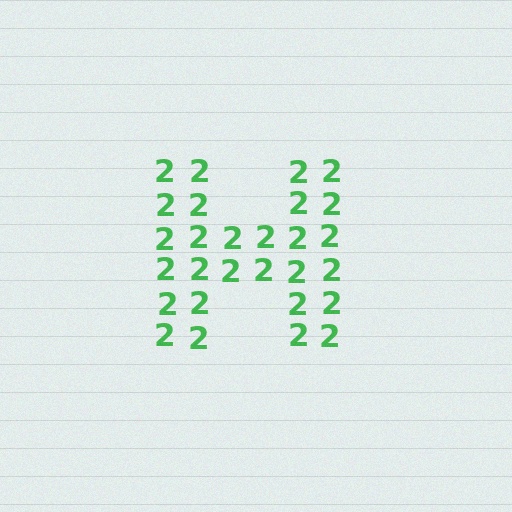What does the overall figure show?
The overall figure shows the letter H.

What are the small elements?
The small elements are digit 2's.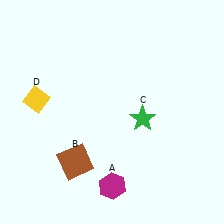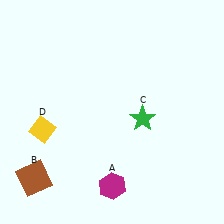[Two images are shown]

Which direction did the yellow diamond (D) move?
The yellow diamond (D) moved down.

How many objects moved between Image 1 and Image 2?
2 objects moved between the two images.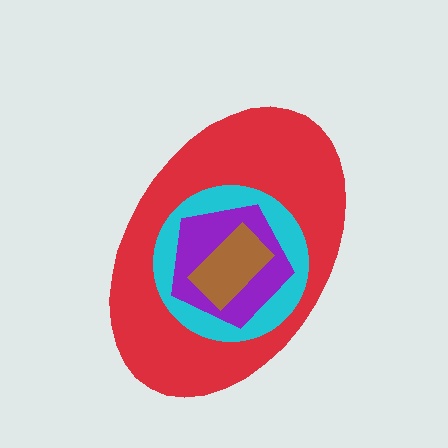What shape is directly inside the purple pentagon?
The brown rectangle.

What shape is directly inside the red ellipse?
The cyan circle.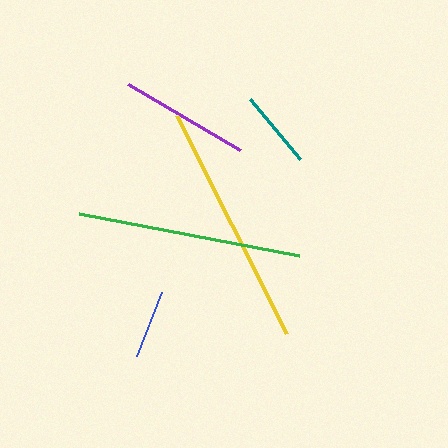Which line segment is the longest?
The yellow line is the longest at approximately 245 pixels.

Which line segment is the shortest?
The blue line is the shortest at approximately 69 pixels.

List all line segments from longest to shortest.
From longest to shortest: yellow, green, purple, teal, blue.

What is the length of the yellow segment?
The yellow segment is approximately 245 pixels long.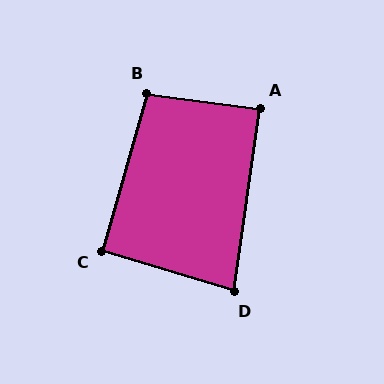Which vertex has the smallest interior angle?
D, at approximately 81 degrees.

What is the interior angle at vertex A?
Approximately 89 degrees (approximately right).